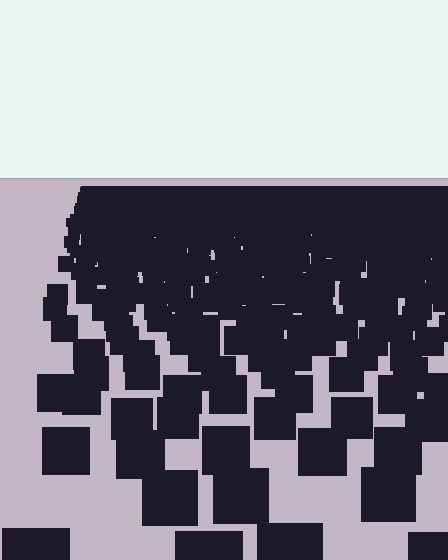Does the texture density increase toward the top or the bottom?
Density increases toward the top.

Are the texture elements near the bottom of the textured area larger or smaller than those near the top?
Larger. Near the bottom, elements are closer to the viewer and appear at a bigger on-screen size.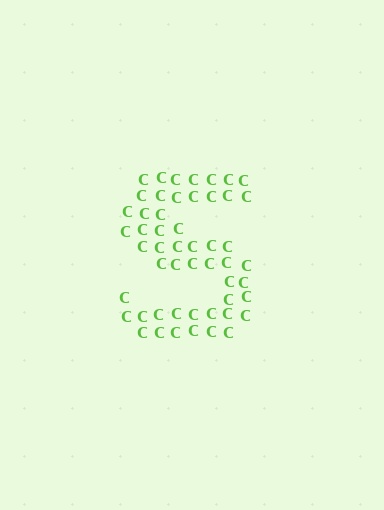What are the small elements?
The small elements are letter C's.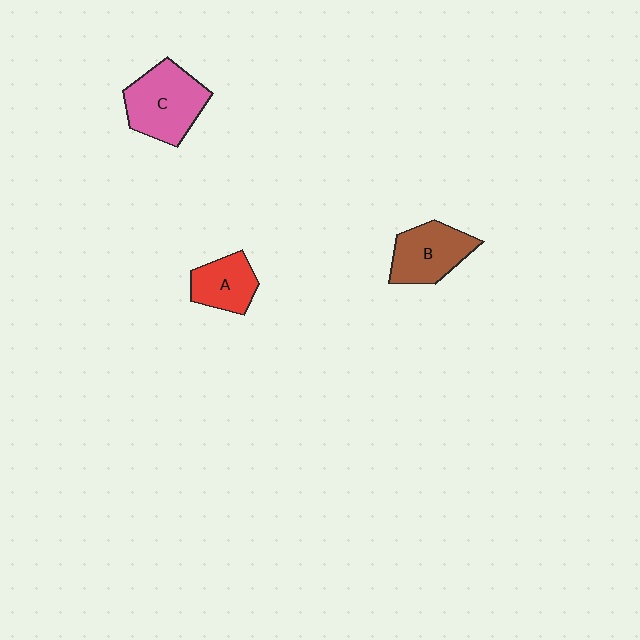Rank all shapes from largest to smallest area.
From largest to smallest: C (pink), B (brown), A (red).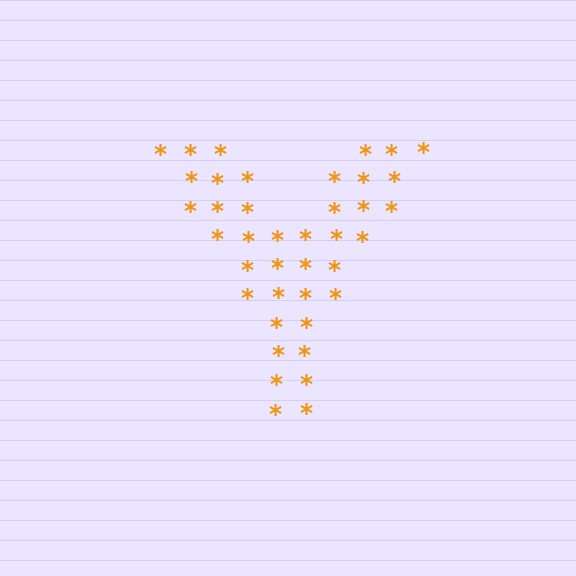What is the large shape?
The large shape is the letter Y.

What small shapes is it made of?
It is made of small asterisks.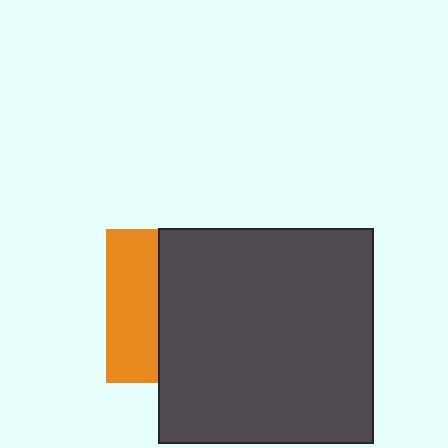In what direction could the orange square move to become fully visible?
The orange square could move left. That would shift it out from behind the dark gray square entirely.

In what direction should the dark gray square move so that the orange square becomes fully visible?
The dark gray square should move right. That is the shortest direction to clear the overlap and leave the orange square fully visible.